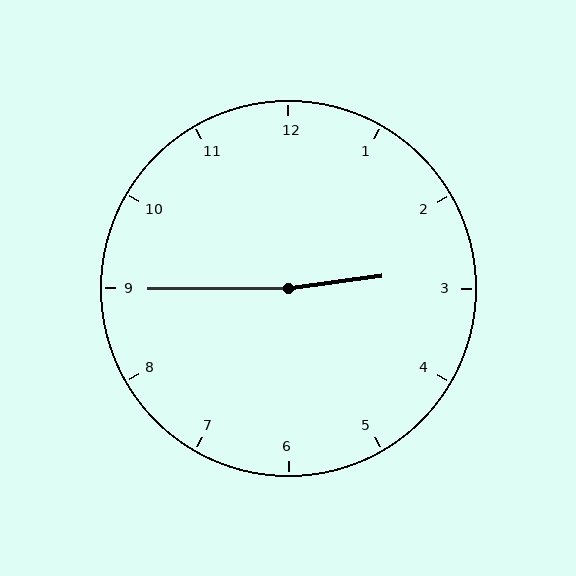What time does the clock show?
2:45.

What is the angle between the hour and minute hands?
Approximately 172 degrees.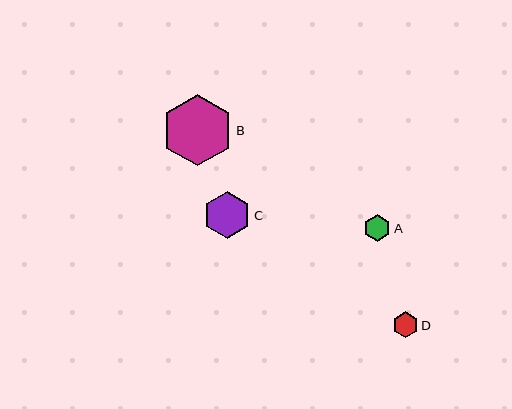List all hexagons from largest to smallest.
From largest to smallest: B, C, A, D.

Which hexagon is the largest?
Hexagon B is the largest with a size of approximately 72 pixels.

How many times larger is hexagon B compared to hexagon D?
Hexagon B is approximately 2.8 times the size of hexagon D.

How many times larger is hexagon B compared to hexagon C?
Hexagon B is approximately 1.5 times the size of hexagon C.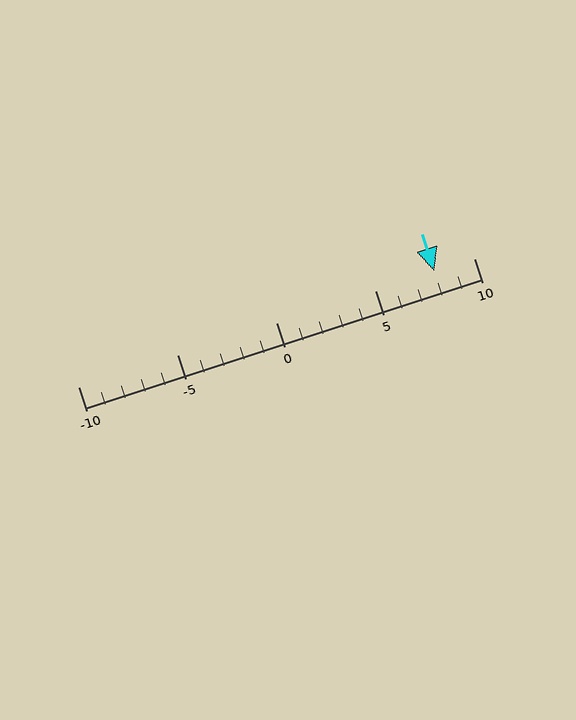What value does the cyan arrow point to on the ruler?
The cyan arrow points to approximately 8.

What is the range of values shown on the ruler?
The ruler shows values from -10 to 10.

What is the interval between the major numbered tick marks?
The major tick marks are spaced 5 units apart.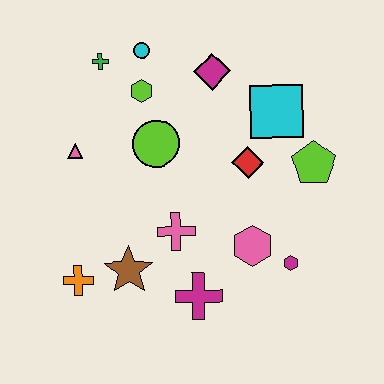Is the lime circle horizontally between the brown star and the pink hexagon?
Yes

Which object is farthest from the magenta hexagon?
The green cross is farthest from the magenta hexagon.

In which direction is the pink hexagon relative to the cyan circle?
The pink hexagon is below the cyan circle.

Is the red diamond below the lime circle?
Yes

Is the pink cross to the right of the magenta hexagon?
No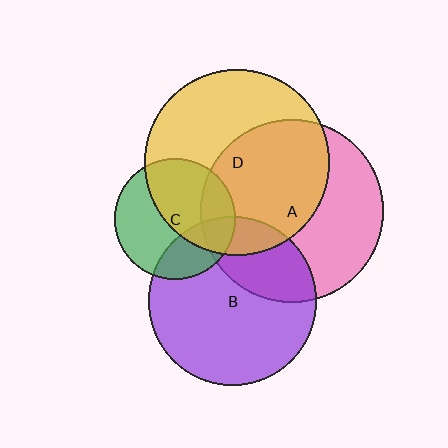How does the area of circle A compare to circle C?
Approximately 2.3 times.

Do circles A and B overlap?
Yes.